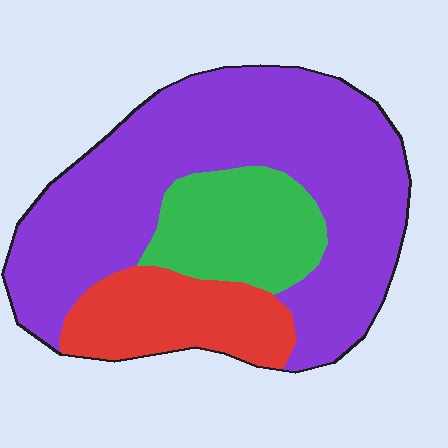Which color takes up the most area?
Purple, at roughly 65%.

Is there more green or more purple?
Purple.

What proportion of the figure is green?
Green covers about 20% of the figure.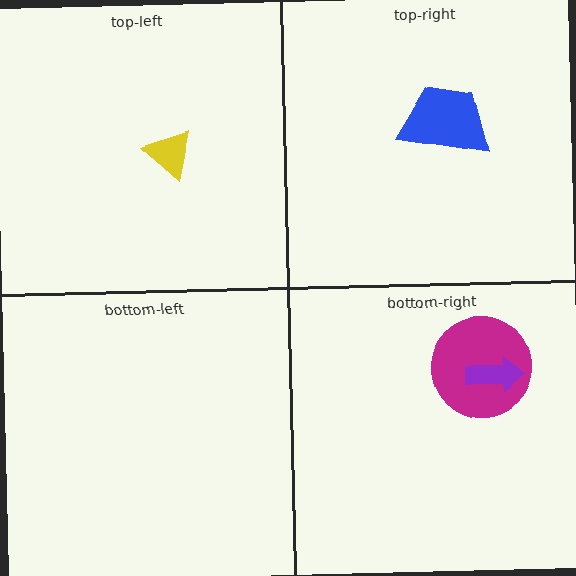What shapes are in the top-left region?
The yellow triangle.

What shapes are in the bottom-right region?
The magenta circle, the purple arrow.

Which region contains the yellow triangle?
The top-left region.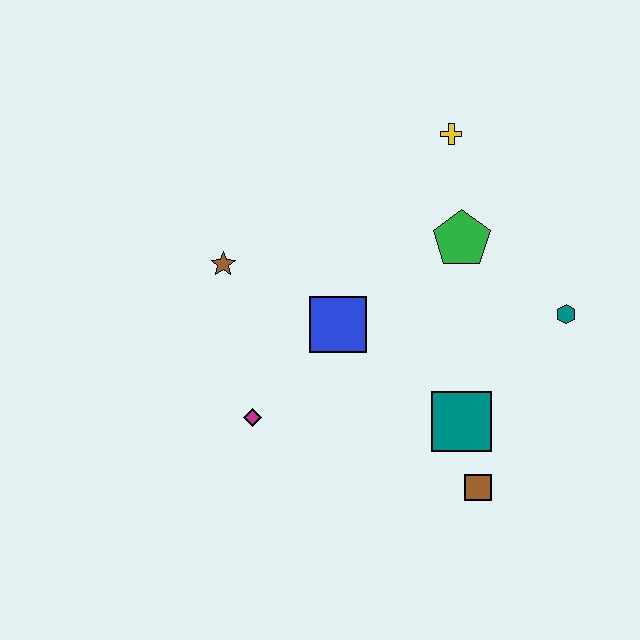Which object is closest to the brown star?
The blue square is closest to the brown star.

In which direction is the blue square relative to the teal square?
The blue square is to the left of the teal square.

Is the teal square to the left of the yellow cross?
No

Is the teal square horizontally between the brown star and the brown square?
Yes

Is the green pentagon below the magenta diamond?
No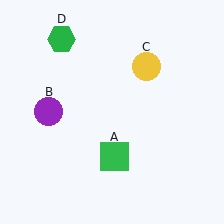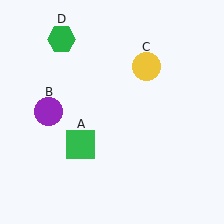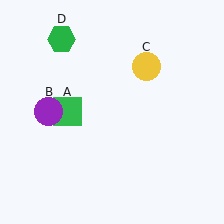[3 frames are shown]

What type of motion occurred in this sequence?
The green square (object A) rotated clockwise around the center of the scene.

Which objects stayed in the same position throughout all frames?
Purple circle (object B) and yellow circle (object C) and green hexagon (object D) remained stationary.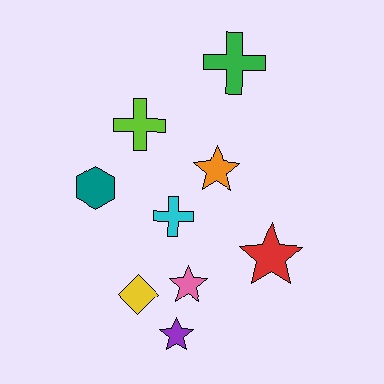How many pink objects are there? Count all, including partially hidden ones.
There is 1 pink object.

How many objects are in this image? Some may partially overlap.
There are 9 objects.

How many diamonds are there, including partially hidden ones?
There is 1 diamond.